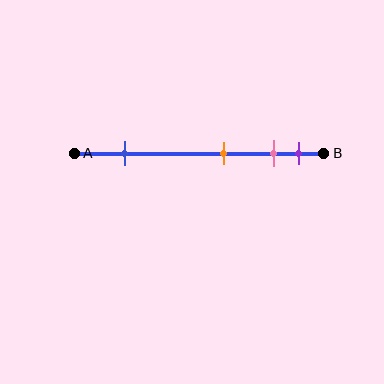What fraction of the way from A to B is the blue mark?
The blue mark is approximately 20% (0.2) of the way from A to B.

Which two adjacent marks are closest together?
The pink and purple marks are the closest adjacent pair.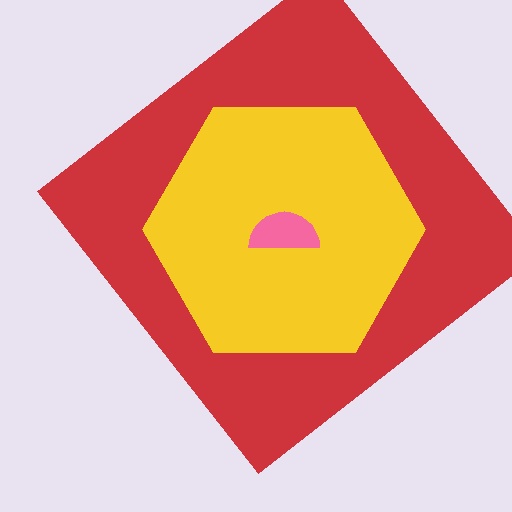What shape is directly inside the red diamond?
The yellow hexagon.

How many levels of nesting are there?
3.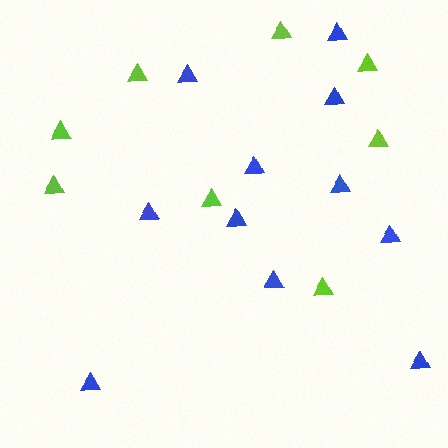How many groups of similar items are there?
There are 2 groups: one group of lime triangles (8) and one group of blue triangles (11).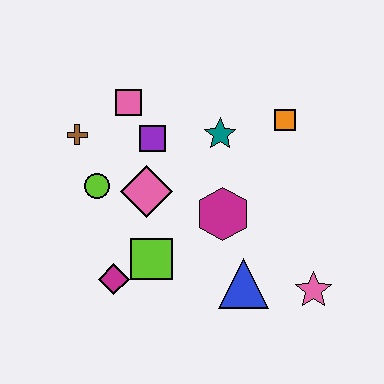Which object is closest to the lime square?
The magenta diamond is closest to the lime square.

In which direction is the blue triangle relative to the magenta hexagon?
The blue triangle is below the magenta hexagon.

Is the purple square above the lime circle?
Yes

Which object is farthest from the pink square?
The pink star is farthest from the pink square.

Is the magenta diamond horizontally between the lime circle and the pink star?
Yes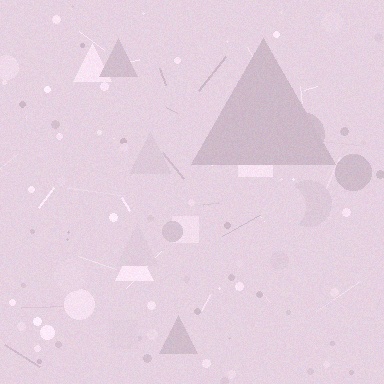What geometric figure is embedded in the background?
A triangle is embedded in the background.